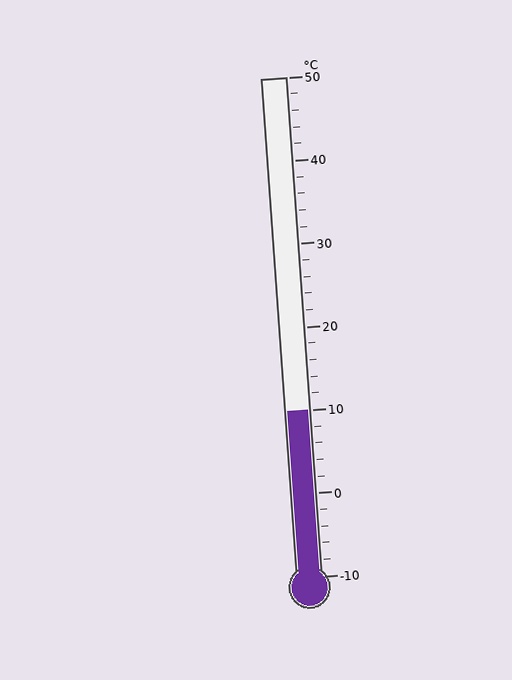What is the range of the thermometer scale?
The thermometer scale ranges from -10°C to 50°C.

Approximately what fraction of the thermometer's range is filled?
The thermometer is filled to approximately 35% of its range.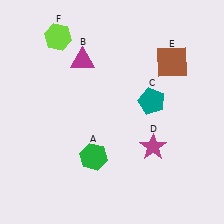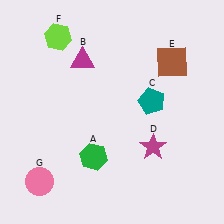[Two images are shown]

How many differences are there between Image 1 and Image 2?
There is 1 difference between the two images.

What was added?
A pink circle (G) was added in Image 2.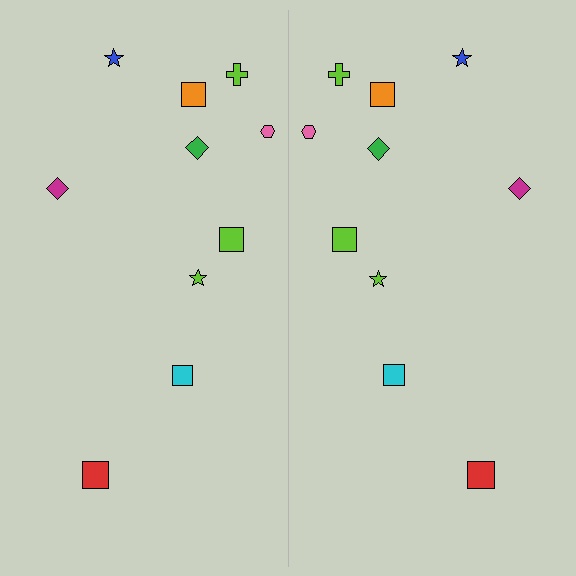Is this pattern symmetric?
Yes, this pattern has bilateral (reflection) symmetry.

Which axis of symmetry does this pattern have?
The pattern has a vertical axis of symmetry running through the center of the image.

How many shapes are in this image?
There are 20 shapes in this image.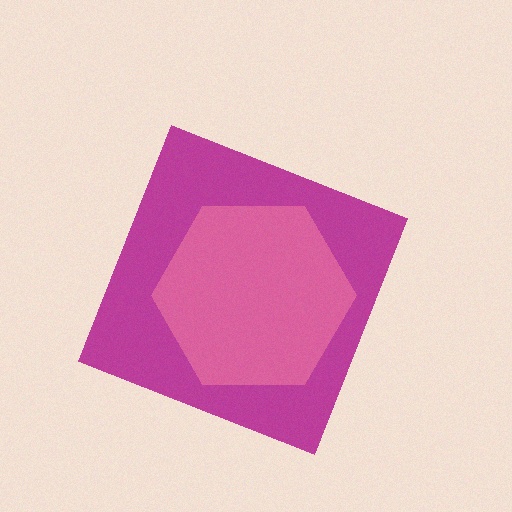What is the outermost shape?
The magenta diamond.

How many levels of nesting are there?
2.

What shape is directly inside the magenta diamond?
The pink hexagon.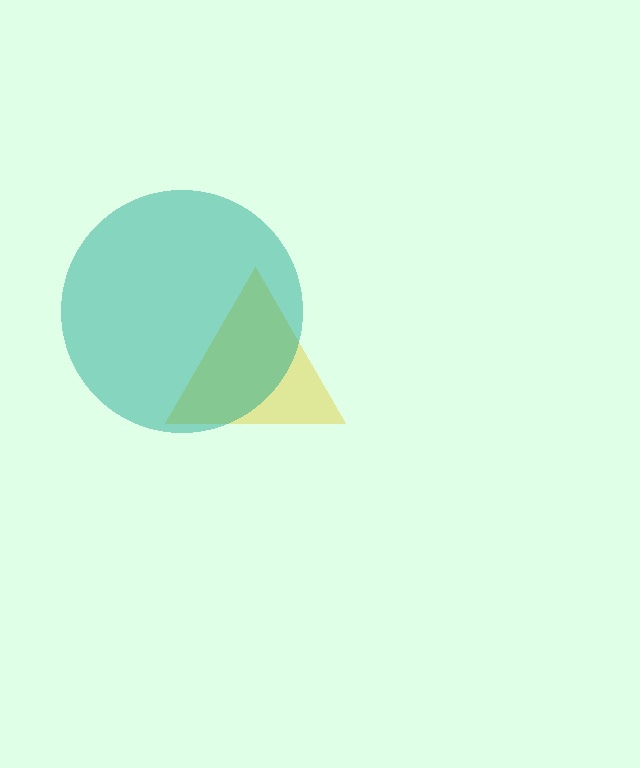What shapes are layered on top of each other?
The layered shapes are: a yellow triangle, a teal circle.